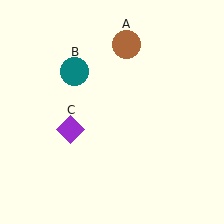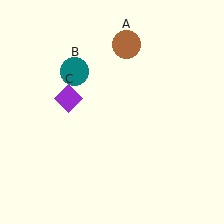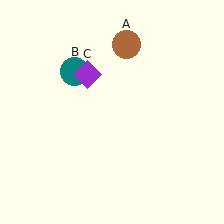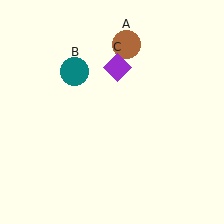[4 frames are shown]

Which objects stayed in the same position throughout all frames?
Brown circle (object A) and teal circle (object B) remained stationary.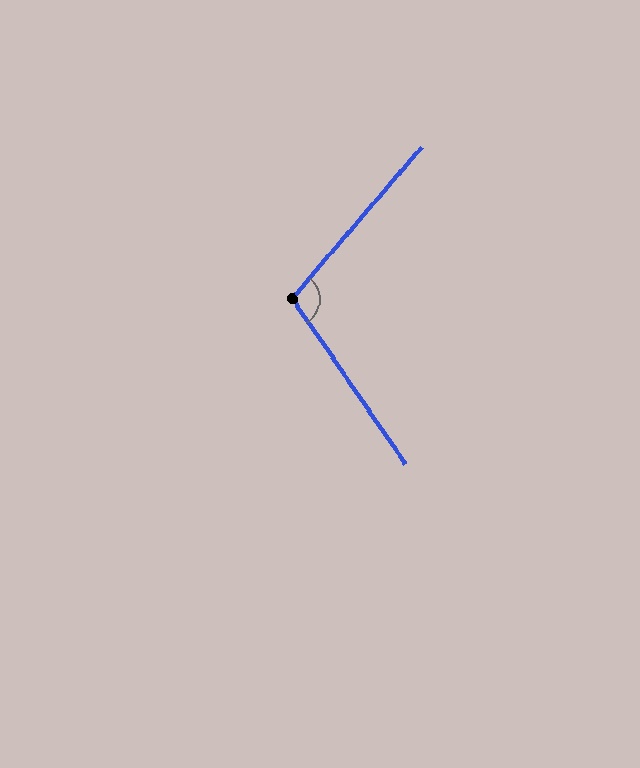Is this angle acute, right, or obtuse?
It is obtuse.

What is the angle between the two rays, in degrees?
Approximately 105 degrees.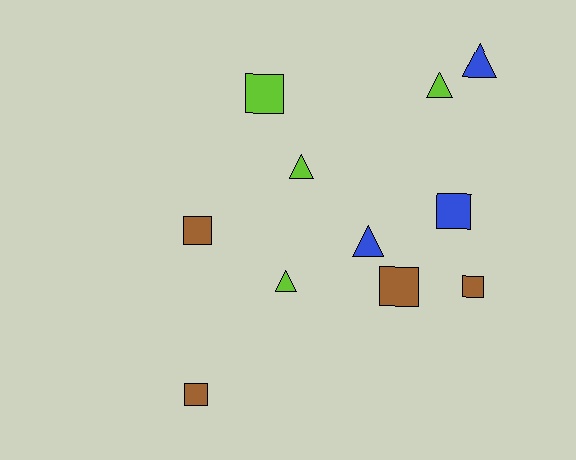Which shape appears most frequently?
Square, with 6 objects.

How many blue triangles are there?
There are 2 blue triangles.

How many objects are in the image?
There are 11 objects.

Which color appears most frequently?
Lime, with 4 objects.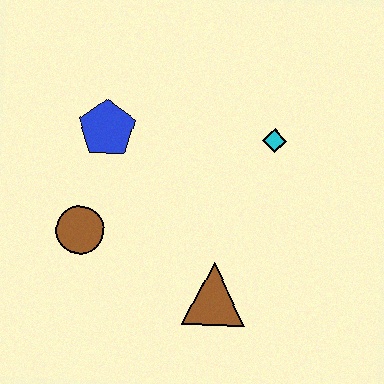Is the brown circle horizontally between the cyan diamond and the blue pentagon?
No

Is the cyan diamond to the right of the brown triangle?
Yes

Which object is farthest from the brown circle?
The cyan diamond is farthest from the brown circle.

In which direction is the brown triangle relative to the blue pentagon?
The brown triangle is below the blue pentagon.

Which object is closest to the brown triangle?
The brown circle is closest to the brown triangle.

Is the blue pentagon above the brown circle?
Yes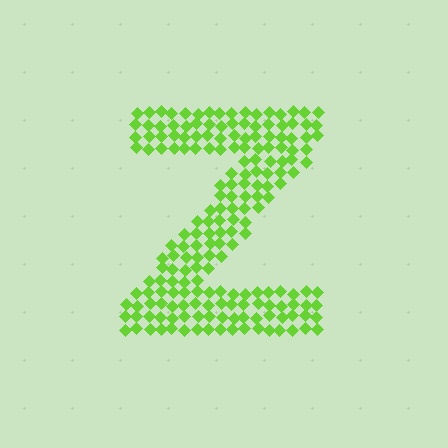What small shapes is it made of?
It is made of small diamonds.